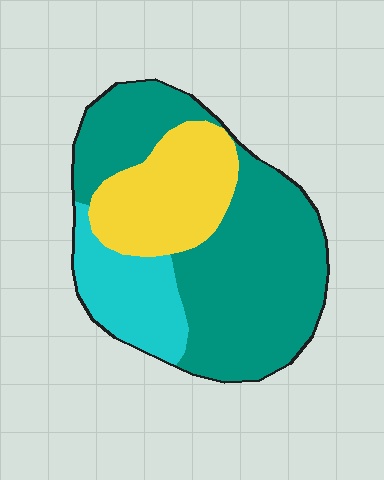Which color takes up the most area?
Teal, at roughly 60%.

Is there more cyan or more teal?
Teal.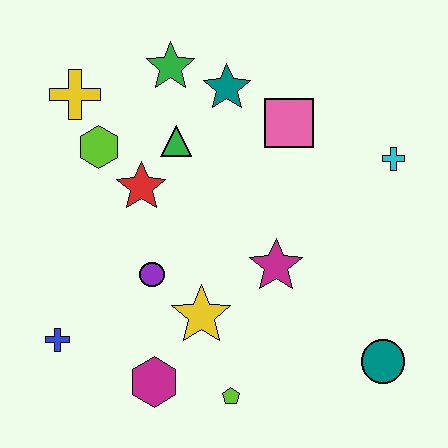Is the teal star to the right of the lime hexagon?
Yes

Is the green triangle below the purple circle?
No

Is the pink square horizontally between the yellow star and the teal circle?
Yes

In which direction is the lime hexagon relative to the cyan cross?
The lime hexagon is to the left of the cyan cross.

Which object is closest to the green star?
The teal star is closest to the green star.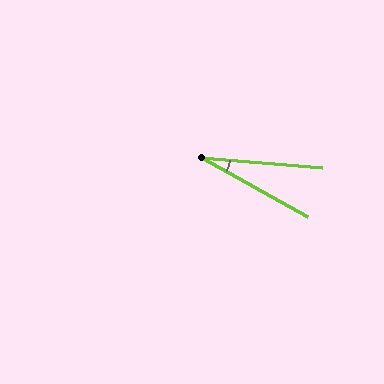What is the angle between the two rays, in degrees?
Approximately 24 degrees.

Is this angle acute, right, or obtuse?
It is acute.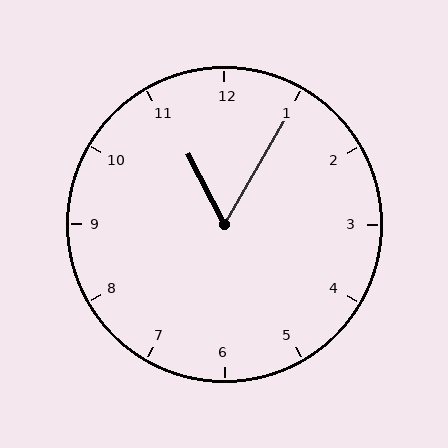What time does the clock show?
11:05.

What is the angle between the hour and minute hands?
Approximately 58 degrees.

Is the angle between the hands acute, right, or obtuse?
It is acute.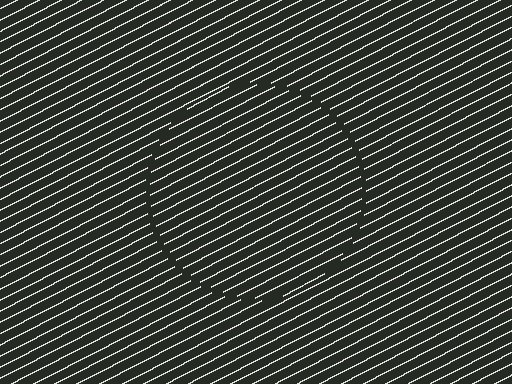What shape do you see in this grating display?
An illusory circle. The interior of the shape contains the same grating, shifted by half a period — the contour is defined by the phase discontinuity where line-ends from the inner and outer gratings abut.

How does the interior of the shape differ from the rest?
The interior of the shape contains the same grating, shifted by half a period — the contour is defined by the phase discontinuity where line-ends from the inner and outer gratings abut.